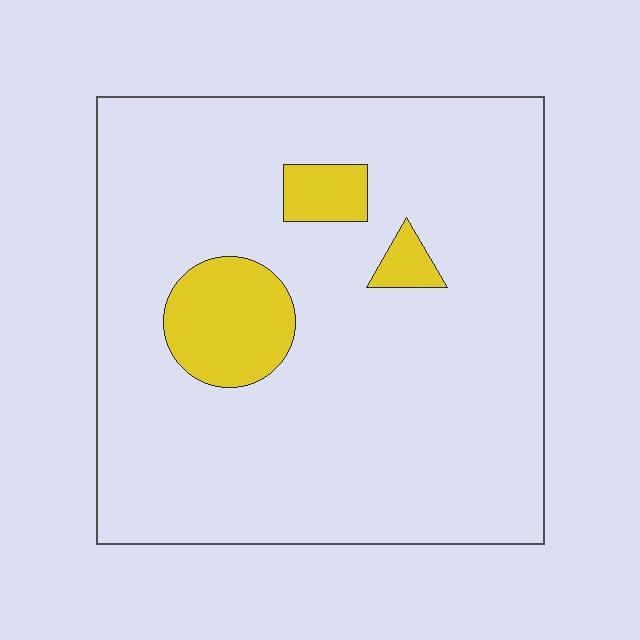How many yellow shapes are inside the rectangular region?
3.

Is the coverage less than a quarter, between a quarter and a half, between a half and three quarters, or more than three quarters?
Less than a quarter.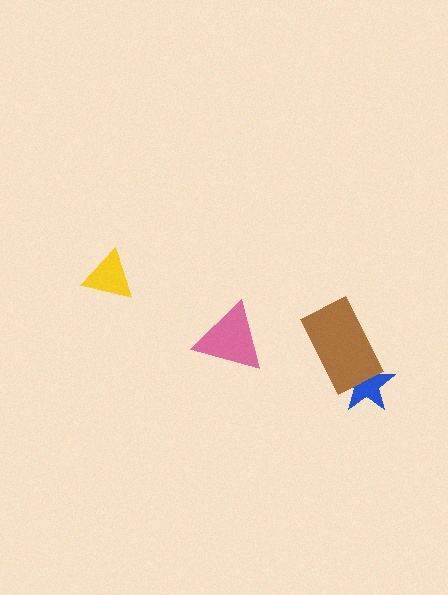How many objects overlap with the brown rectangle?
1 object overlaps with the brown rectangle.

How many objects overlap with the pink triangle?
0 objects overlap with the pink triangle.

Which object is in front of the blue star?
The brown rectangle is in front of the blue star.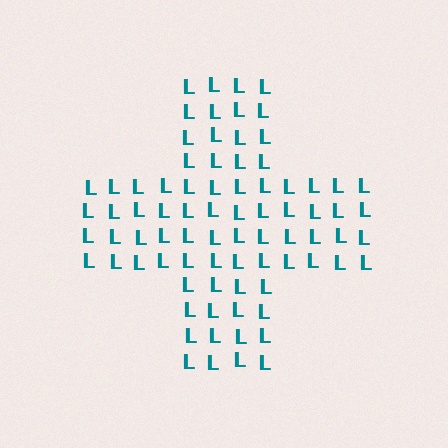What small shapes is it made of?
It is made of small letter L's.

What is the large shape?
The large shape is a cross.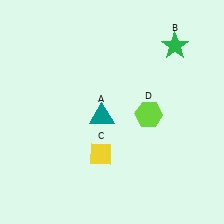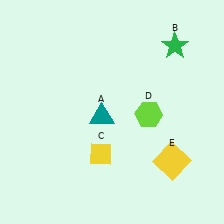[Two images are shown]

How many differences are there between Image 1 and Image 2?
There is 1 difference between the two images.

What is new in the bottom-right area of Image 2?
A yellow square (E) was added in the bottom-right area of Image 2.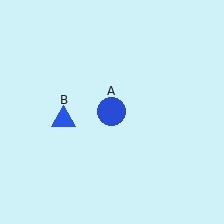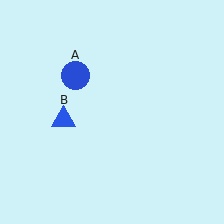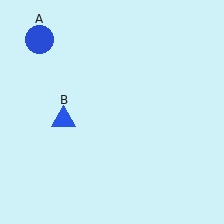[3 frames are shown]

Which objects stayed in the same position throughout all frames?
Blue triangle (object B) remained stationary.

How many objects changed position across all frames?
1 object changed position: blue circle (object A).